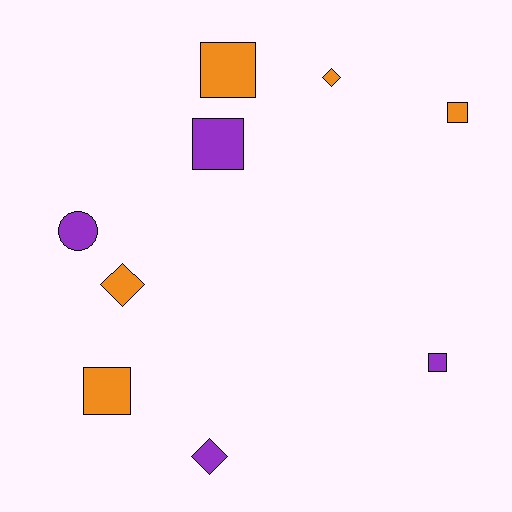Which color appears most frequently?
Orange, with 5 objects.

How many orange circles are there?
There are no orange circles.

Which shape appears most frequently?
Square, with 5 objects.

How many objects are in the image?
There are 9 objects.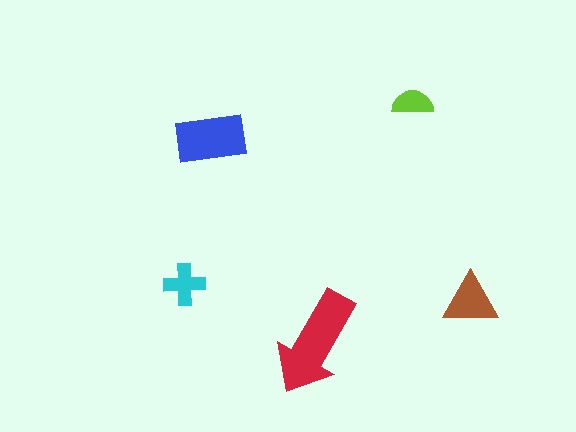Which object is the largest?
The red arrow.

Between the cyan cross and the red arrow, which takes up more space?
The red arrow.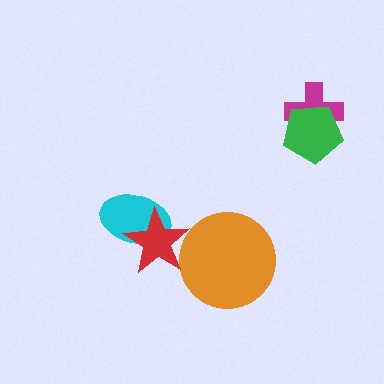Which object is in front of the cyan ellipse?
The red star is in front of the cyan ellipse.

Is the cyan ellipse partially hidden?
Yes, it is partially covered by another shape.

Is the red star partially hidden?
No, no other shape covers it.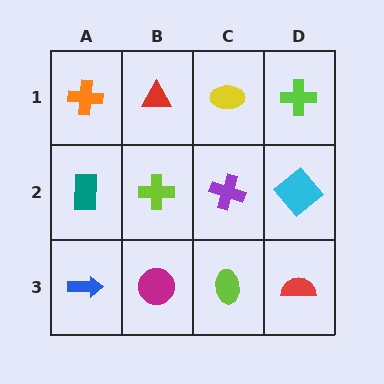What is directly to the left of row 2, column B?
A teal rectangle.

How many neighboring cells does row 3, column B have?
3.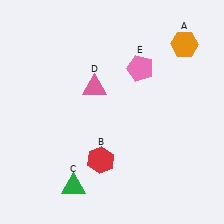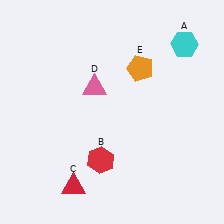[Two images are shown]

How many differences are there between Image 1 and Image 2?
There are 3 differences between the two images.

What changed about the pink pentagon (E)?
In Image 1, E is pink. In Image 2, it changed to orange.